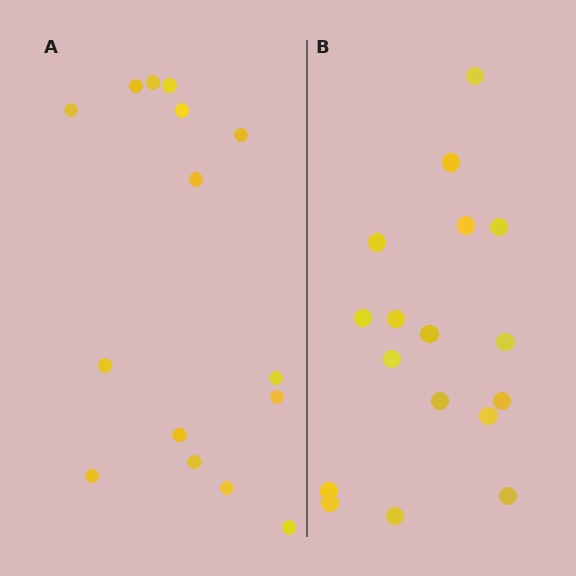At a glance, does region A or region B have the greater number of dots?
Region B (the right region) has more dots.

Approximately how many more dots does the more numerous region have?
Region B has just a few more — roughly 2 or 3 more dots than region A.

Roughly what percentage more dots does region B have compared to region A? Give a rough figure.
About 15% more.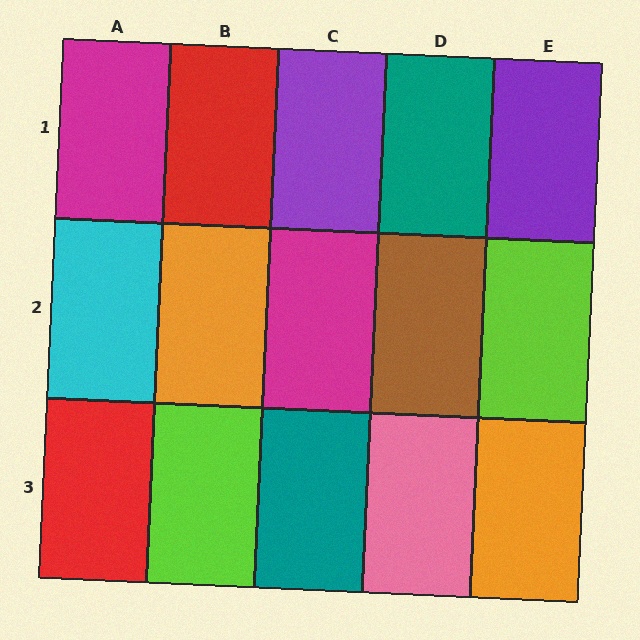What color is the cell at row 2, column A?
Cyan.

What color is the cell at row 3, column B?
Lime.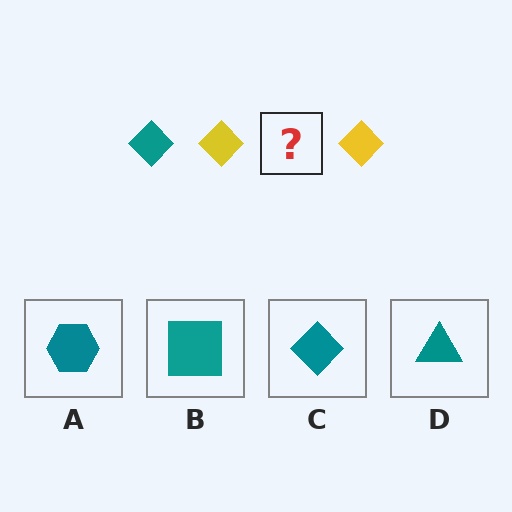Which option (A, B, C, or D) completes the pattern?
C.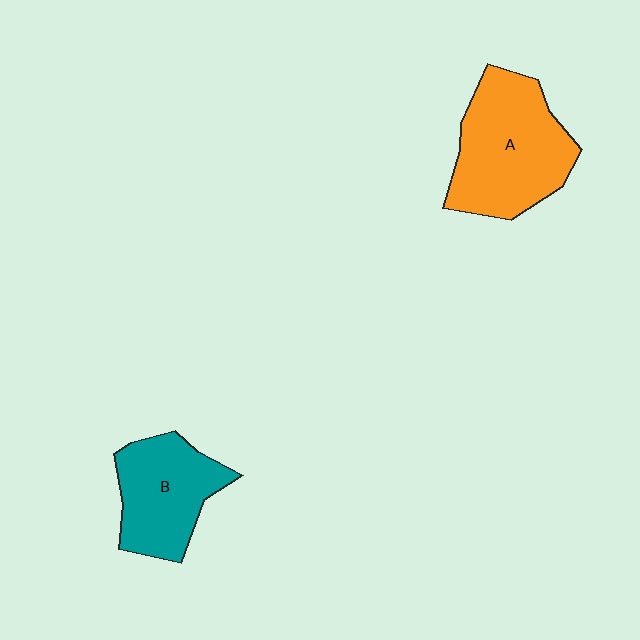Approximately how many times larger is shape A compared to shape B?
Approximately 1.4 times.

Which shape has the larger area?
Shape A (orange).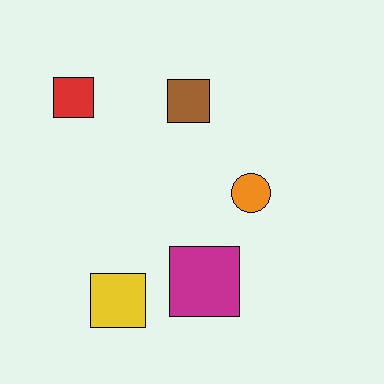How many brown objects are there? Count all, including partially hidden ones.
There is 1 brown object.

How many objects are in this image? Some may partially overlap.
There are 5 objects.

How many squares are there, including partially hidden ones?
There are 4 squares.